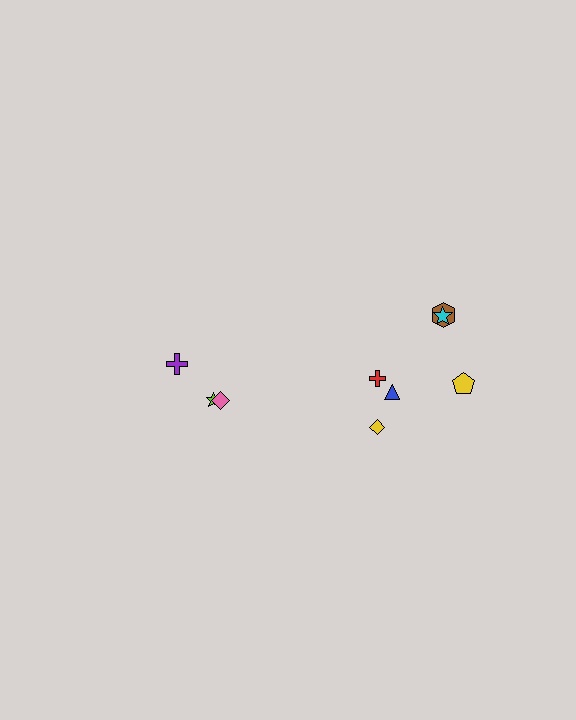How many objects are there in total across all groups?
There are 9 objects.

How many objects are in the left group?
There are 3 objects.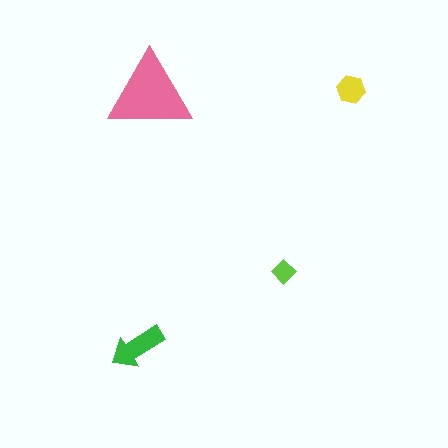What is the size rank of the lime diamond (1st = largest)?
4th.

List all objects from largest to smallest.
The pink triangle, the green arrow, the yellow hexagon, the lime diamond.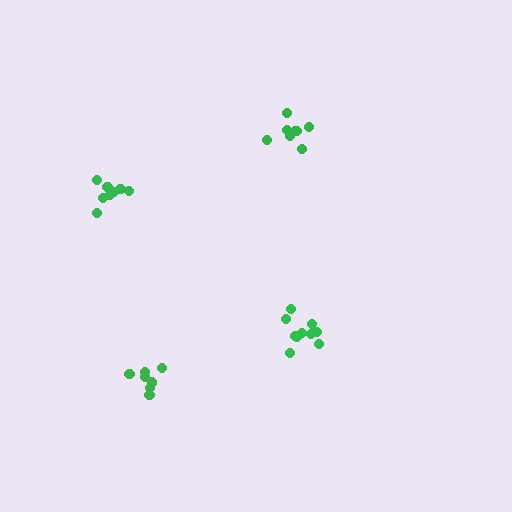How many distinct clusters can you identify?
There are 4 distinct clusters.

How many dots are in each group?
Group 1: 8 dots, Group 2: 10 dots, Group 3: 8 dots, Group 4: 7 dots (33 total).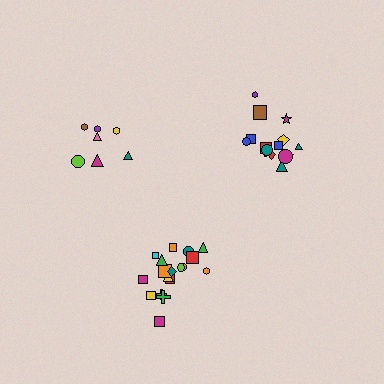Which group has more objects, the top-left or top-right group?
The top-right group.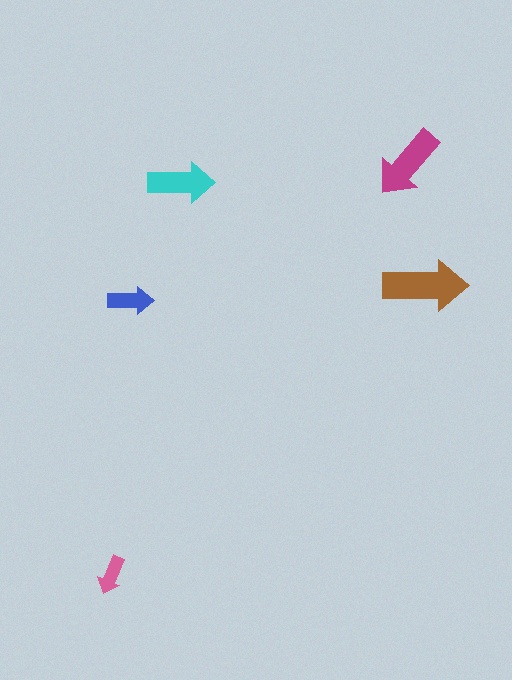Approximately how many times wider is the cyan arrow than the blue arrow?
About 1.5 times wider.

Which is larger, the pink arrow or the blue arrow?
The blue one.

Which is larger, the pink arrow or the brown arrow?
The brown one.